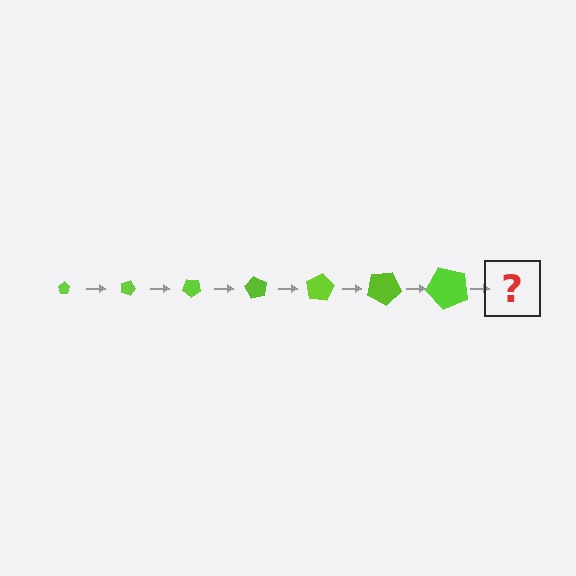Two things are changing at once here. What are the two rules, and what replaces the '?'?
The two rules are that the pentagon grows larger each step and it rotates 20 degrees each step. The '?' should be a pentagon, larger than the previous one and rotated 140 degrees from the start.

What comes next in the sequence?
The next element should be a pentagon, larger than the previous one and rotated 140 degrees from the start.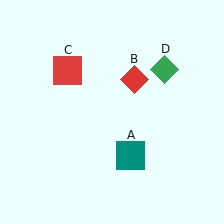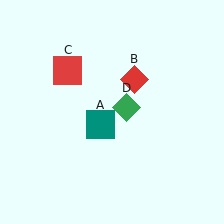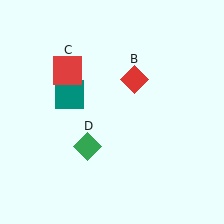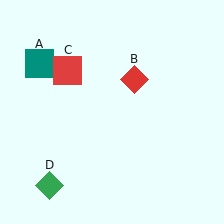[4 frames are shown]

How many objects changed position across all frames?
2 objects changed position: teal square (object A), green diamond (object D).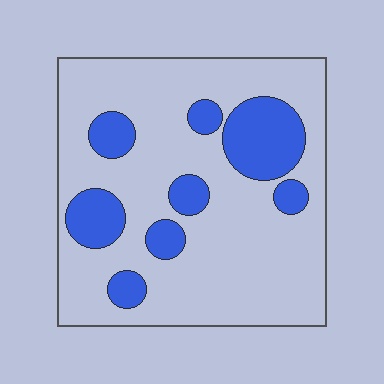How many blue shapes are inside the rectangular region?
8.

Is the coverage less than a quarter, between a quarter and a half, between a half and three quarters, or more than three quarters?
Less than a quarter.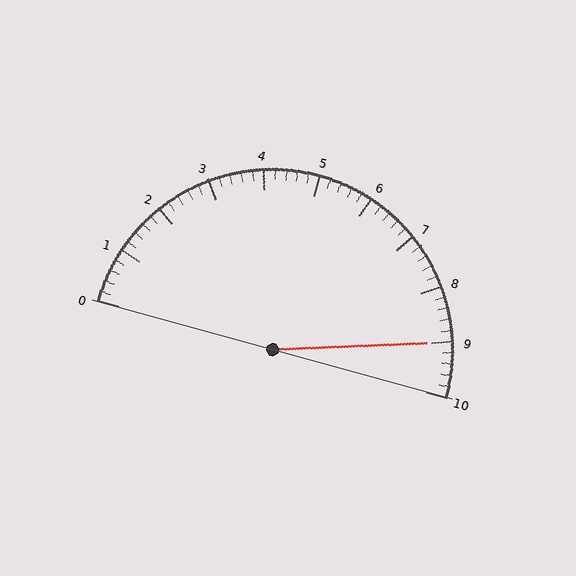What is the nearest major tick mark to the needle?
The nearest major tick mark is 9.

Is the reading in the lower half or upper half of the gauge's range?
The reading is in the upper half of the range (0 to 10).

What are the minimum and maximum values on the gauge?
The gauge ranges from 0 to 10.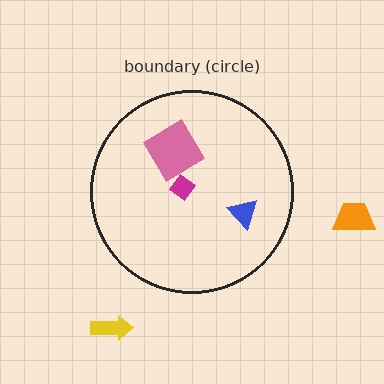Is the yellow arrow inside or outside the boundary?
Outside.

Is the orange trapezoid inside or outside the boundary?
Outside.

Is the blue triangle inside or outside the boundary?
Inside.